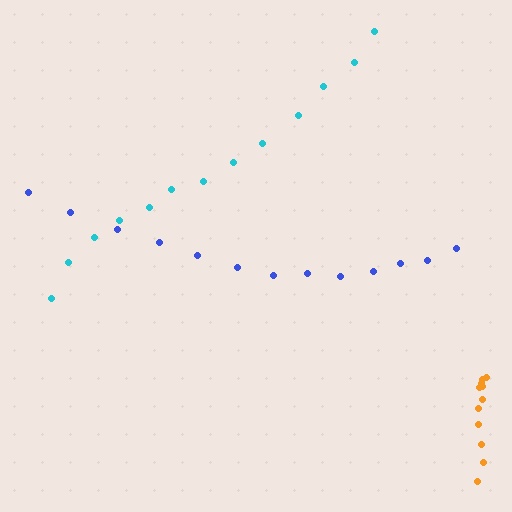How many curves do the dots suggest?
There are 3 distinct paths.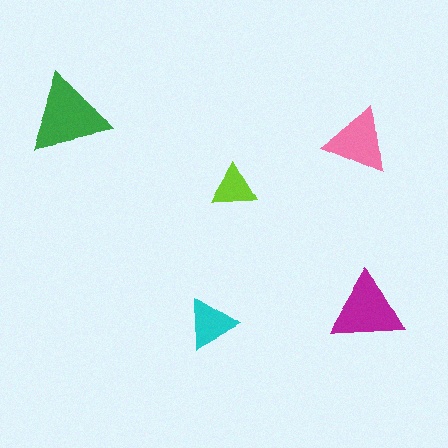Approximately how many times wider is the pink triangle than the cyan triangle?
About 1.5 times wider.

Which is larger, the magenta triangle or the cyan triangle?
The magenta one.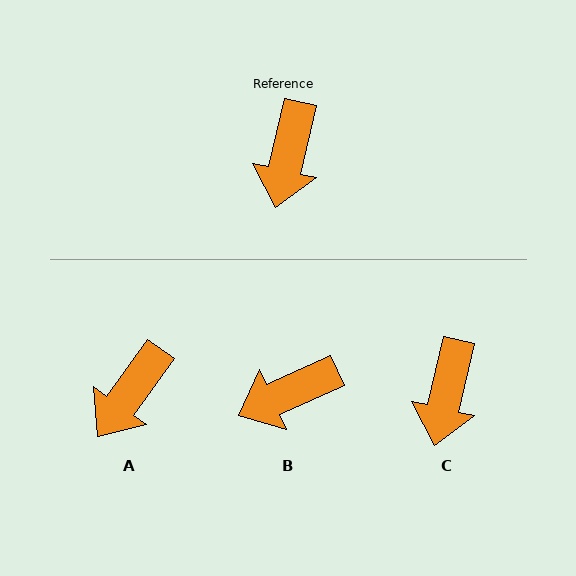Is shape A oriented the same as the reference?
No, it is off by about 23 degrees.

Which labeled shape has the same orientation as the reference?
C.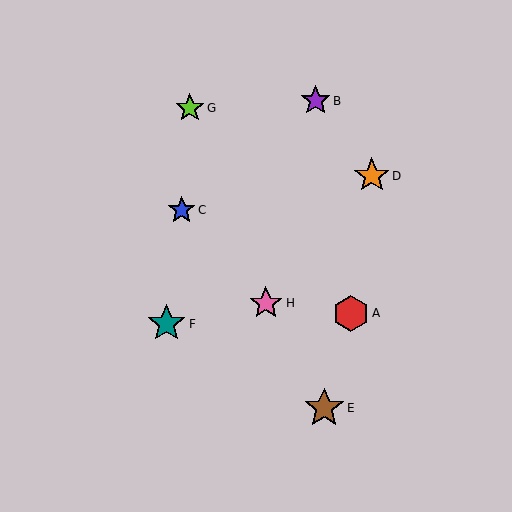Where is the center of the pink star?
The center of the pink star is at (266, 303).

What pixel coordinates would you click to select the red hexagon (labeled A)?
Click at (351, 314) to select the red hexagon A.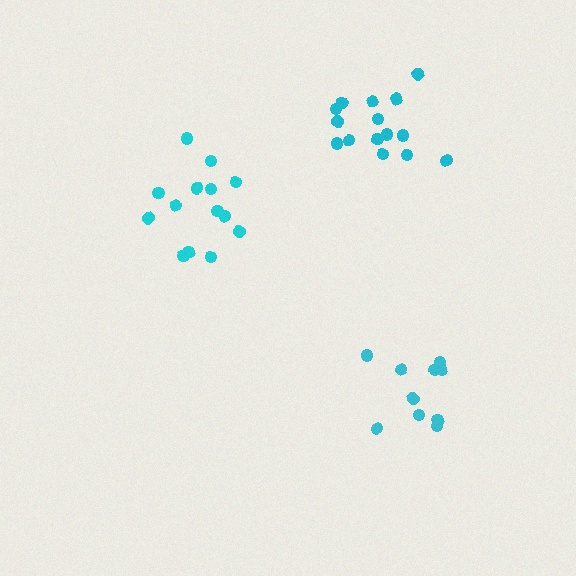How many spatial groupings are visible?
There are 3 spatial groupings.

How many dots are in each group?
Group 1: 14 dots, Group 2: 15 dots, Group 3: 10 dots (39 total).